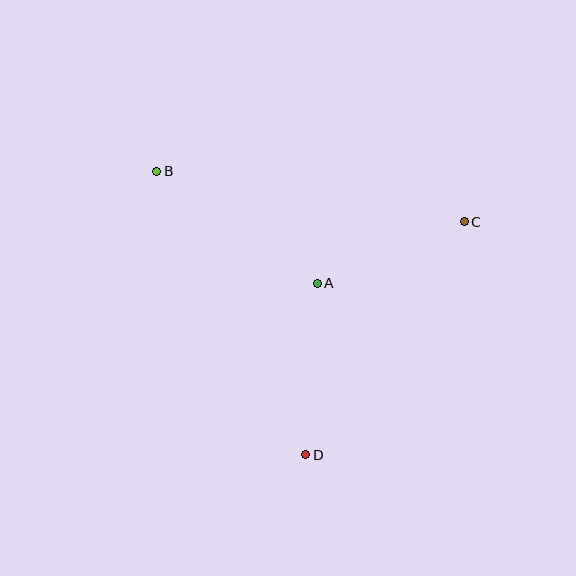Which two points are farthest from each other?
Points B and D are farthest from each other.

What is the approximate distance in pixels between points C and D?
The distance between C and D is approximately 282 pixels.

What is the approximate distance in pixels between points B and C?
The distance between B and C is approximately 312 pixels.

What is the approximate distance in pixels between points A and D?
The distance between A and D is approximately 172 pixels.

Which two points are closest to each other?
Points A and C are closest to each other.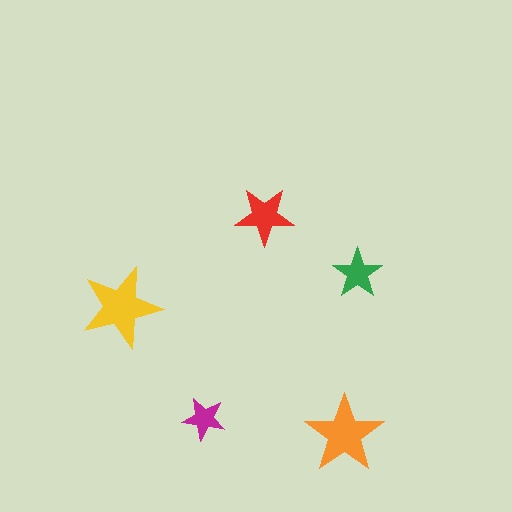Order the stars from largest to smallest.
the yellow one, the orange one, the red one, the green one, the magenta one.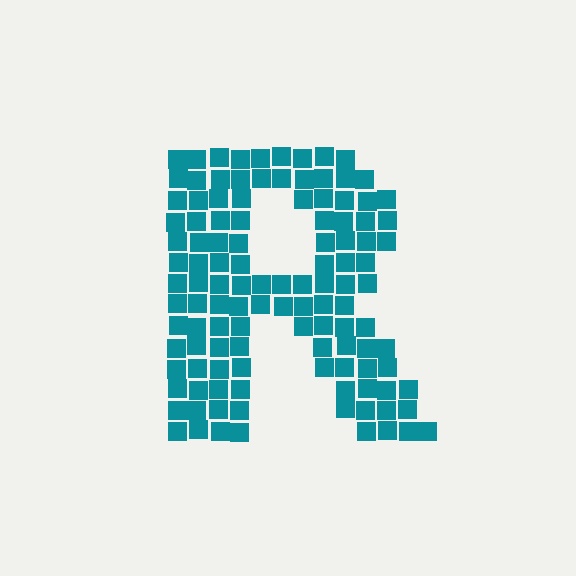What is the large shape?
The large shape is the letter R.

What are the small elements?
The small elements are squares.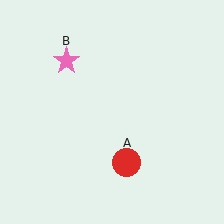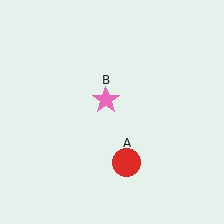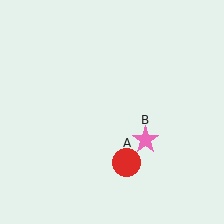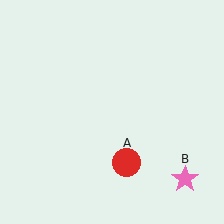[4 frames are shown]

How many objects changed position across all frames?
1 object changed position: pink star (object B).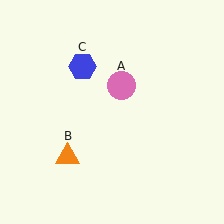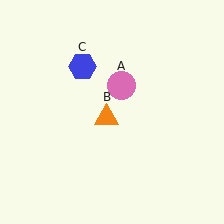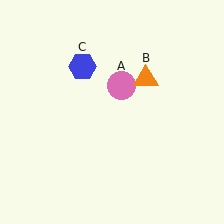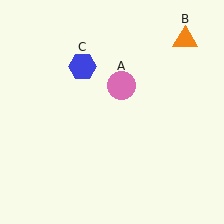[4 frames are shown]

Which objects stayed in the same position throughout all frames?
Pink circle (object A) and blue hexagon (object C) remained stationary.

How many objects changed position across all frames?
1 object changed position: orange triangle (object B).